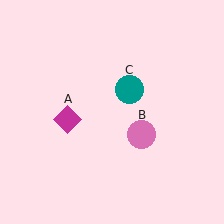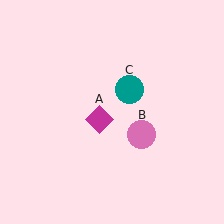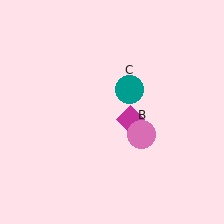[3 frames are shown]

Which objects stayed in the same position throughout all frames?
Pink circle (object B) and teal circle (object C) remained stationary.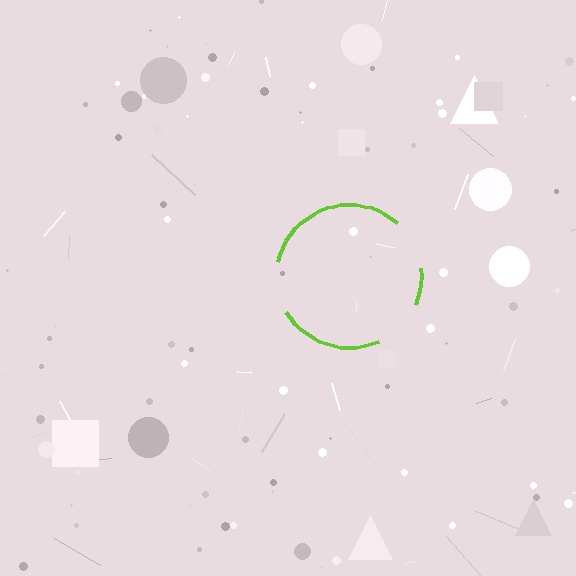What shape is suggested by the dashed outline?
The dashed outline suggests a circle.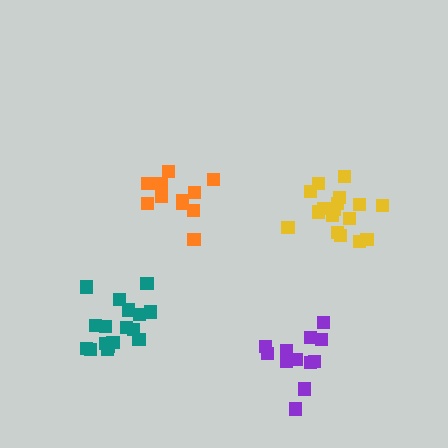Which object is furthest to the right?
The yellow cluster is rightmost.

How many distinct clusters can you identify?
There are 4 distinct clusters.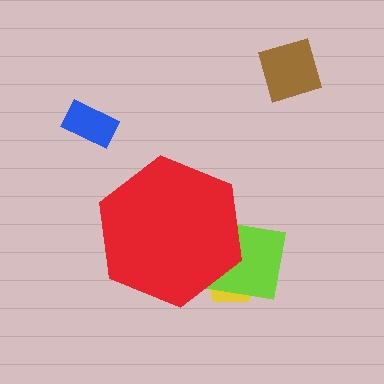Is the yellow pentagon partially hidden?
Yes, the yellow pentagon is partially hidden behind the red hexagon.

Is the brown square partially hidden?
No, the brown square is fully visible.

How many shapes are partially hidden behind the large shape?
2 shapes are partially hidden.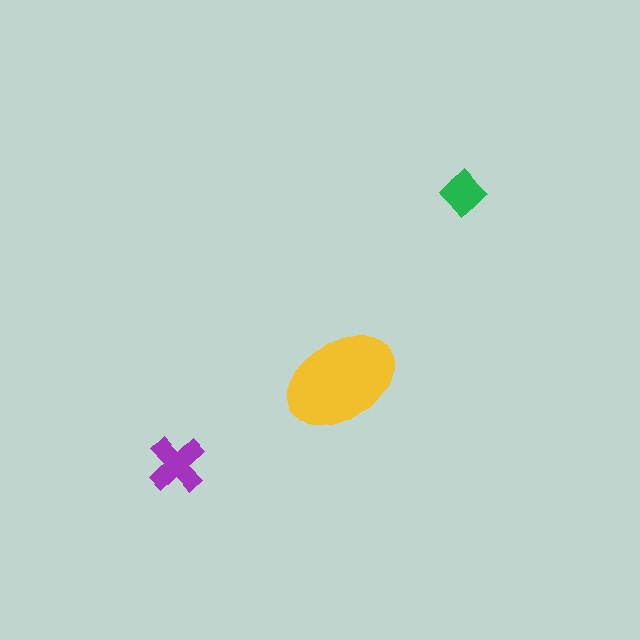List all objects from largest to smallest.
The yellow ellipse, the purple cross, the green diamond.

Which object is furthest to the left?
The purple cross is leftmost.